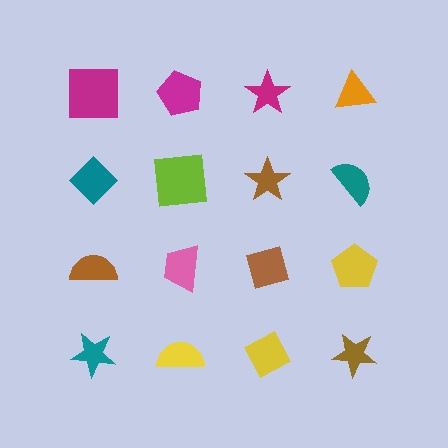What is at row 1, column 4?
An orange triangle.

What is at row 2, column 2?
A lime square.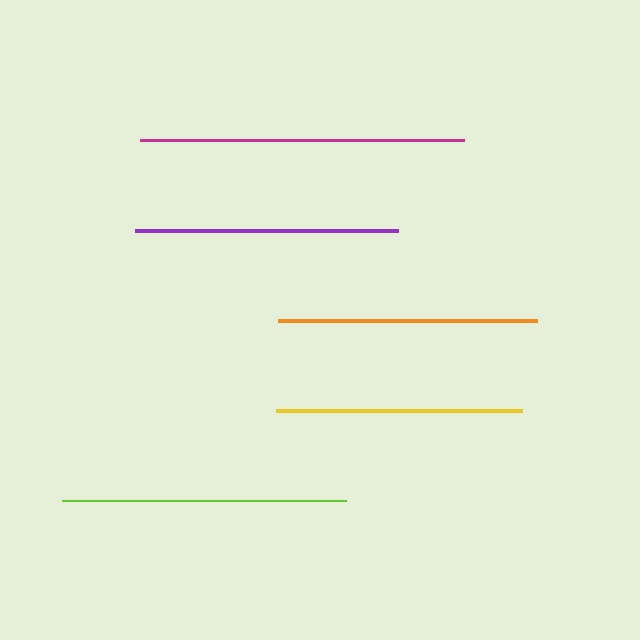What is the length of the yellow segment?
The yellow segment is approximately 246 pixels long.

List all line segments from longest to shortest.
From longest to shortest: magenta, lime, purple, orange, yellow.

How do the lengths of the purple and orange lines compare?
The purple and orange lines are approximately the same length.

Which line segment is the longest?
The magenta line is the longest at approximately 324 pixels.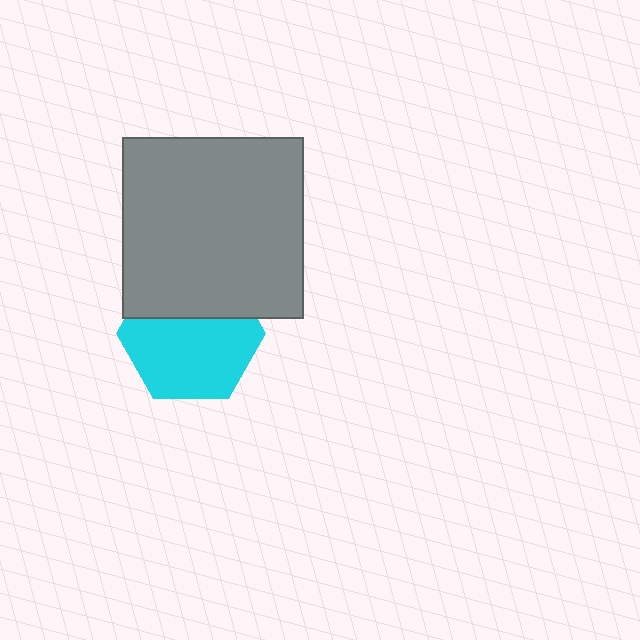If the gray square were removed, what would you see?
You would see the complete cyan hexagon.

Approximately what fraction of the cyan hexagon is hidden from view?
Roughly 37% of the cyan hexagon is hidden behind the gray square.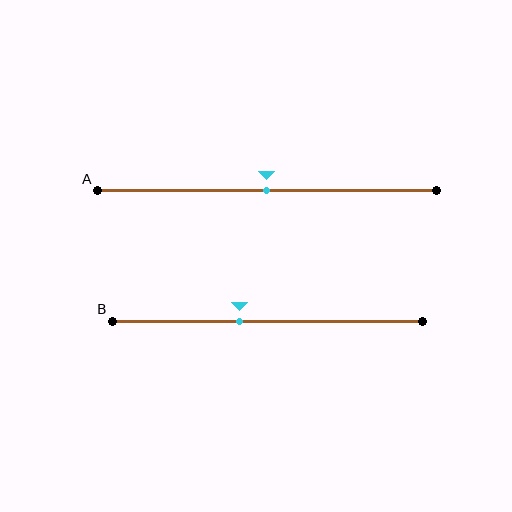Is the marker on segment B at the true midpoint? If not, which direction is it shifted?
No, the marker on segment B is shifted to the left by about 9% of the segment length.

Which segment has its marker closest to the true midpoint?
Segment A has its marker closest to the true midpoint.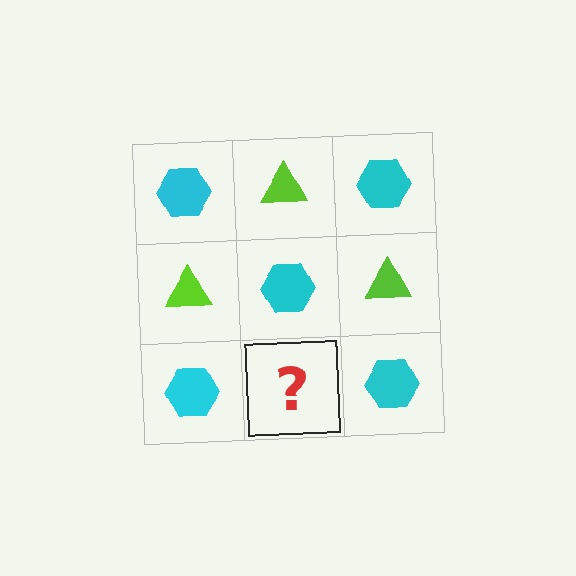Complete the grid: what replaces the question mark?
The question mark should be replaced with a lime triangle.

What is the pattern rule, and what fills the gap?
The rule is that it alternates cyan hexagon and lime triangle in a checkerboard pattern. The gap should be filled with a lime triangle.